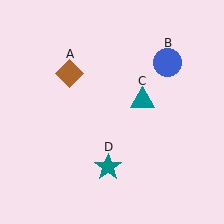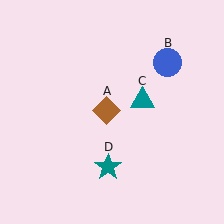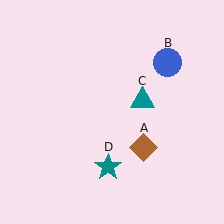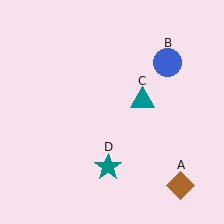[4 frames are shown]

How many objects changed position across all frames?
1 object changed position: brown diamond (object A).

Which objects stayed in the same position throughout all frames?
Blue circle (object B) and teal triangle (object C) and teal star (object D) remained stationary.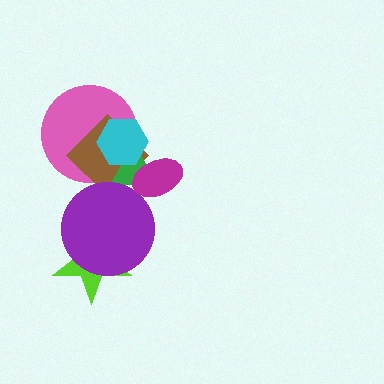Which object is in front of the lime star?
The purple circle is in front of the lime star.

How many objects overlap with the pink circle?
3 objects overlap with the pink circle.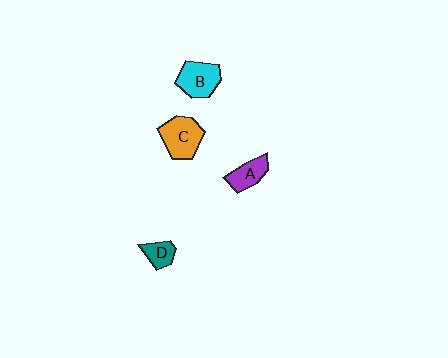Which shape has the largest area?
Shape C (orange).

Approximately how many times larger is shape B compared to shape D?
Approximately 1.8 times.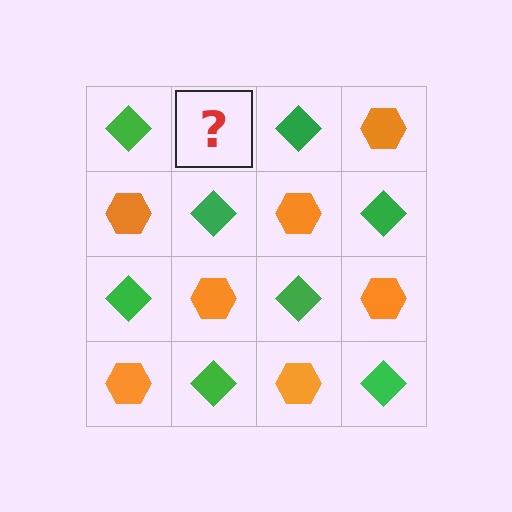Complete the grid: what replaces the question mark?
The question mark should be replaced with an orange hexagon.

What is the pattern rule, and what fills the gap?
The rule is that it alternates green diamond and orange hexagon in a checkerboard pattern. The gap should be filled with an orange hexagon.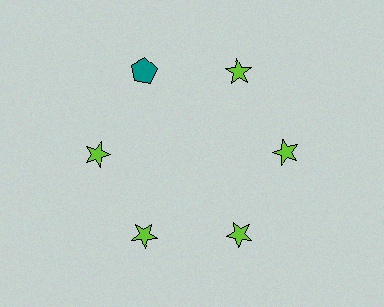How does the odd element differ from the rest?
It differs in both color (teal instead of lime) and shape (pentagon instead of star).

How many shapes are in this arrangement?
There are 6 shapes arranged in a ring pattern.